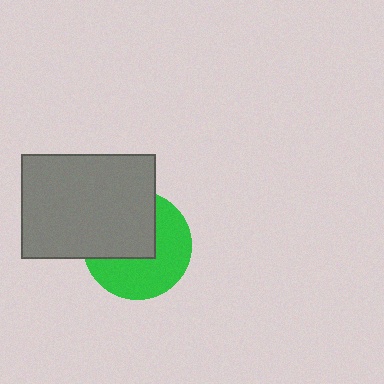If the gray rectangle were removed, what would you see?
You would see the complete green circle.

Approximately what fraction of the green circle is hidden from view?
Roughly 46% of the green circle is hidden behind the gray rectangle.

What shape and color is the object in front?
The object in front is a gray rectangle.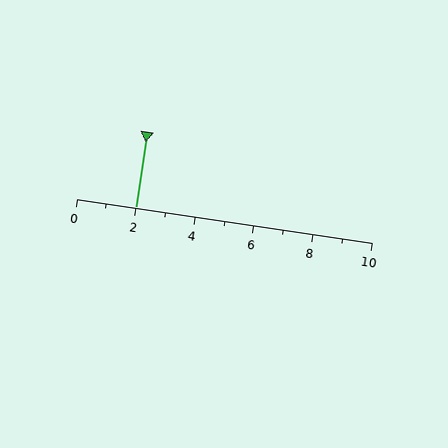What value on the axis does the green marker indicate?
The marker indicates approximately 2.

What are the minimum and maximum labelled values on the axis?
The axis runs from 0 to 10.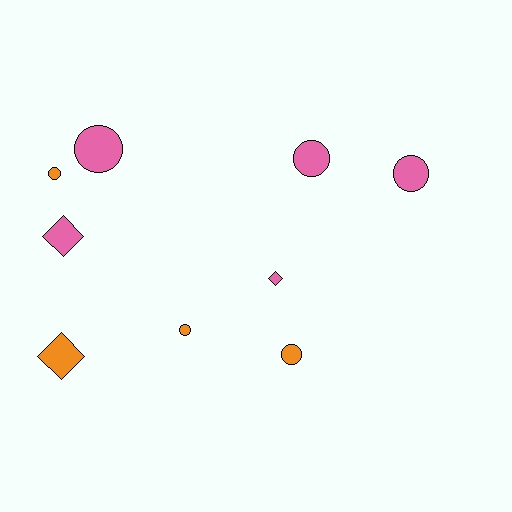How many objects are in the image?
There are 9 objects.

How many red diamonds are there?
There are no red diamonds.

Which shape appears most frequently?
Circle, with 6 objects.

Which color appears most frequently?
Pink, with 5 objects.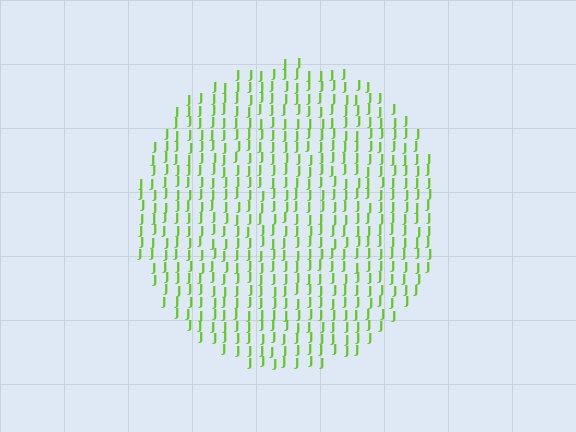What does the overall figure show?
The overall figure shows a circle.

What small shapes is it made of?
It is made of small letter J's.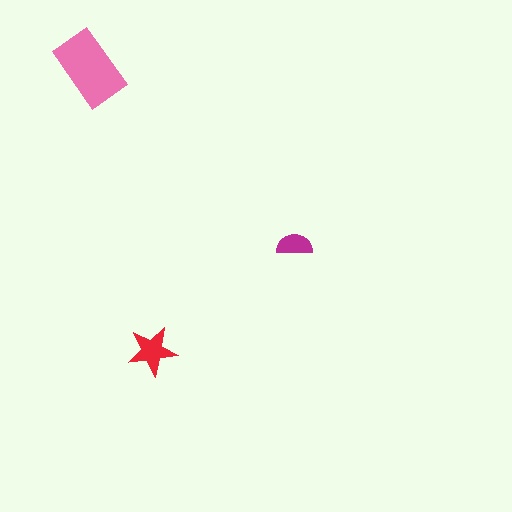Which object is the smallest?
The magenta semicircle.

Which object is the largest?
The pink rectangle.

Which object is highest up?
The pink rectangle is topmost.